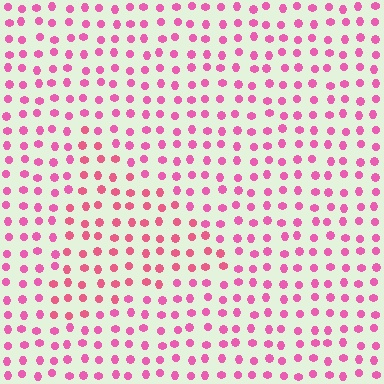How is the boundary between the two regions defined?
The boundary is defined purely by a slight shift in hue (about 19 degrees). Spacing, size, and orientation are identical on both sides.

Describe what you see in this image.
The image is filled with small pink elements in a uniform arrangement. A triangle-shaped region is visible where the elements are tinted to a slightly different hue, forming a subtle color boundary.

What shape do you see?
I see a triangle.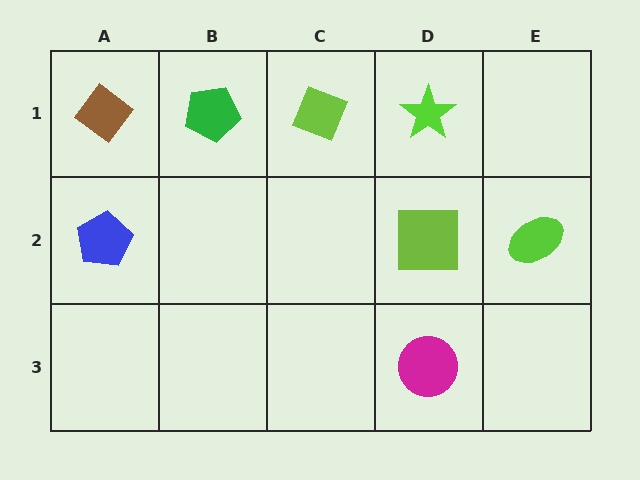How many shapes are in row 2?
3 shapes.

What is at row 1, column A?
A brown diamond.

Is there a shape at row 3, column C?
No, that cell is empty.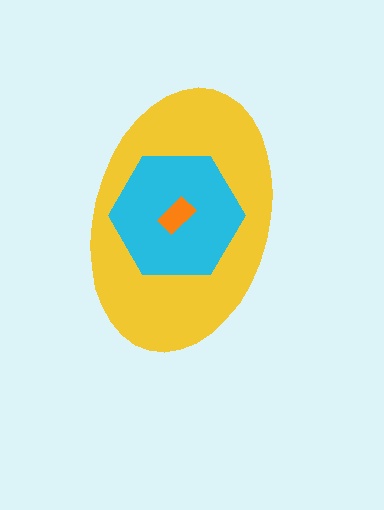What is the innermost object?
The orange rectangle.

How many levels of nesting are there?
3.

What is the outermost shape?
The yellow ellipse.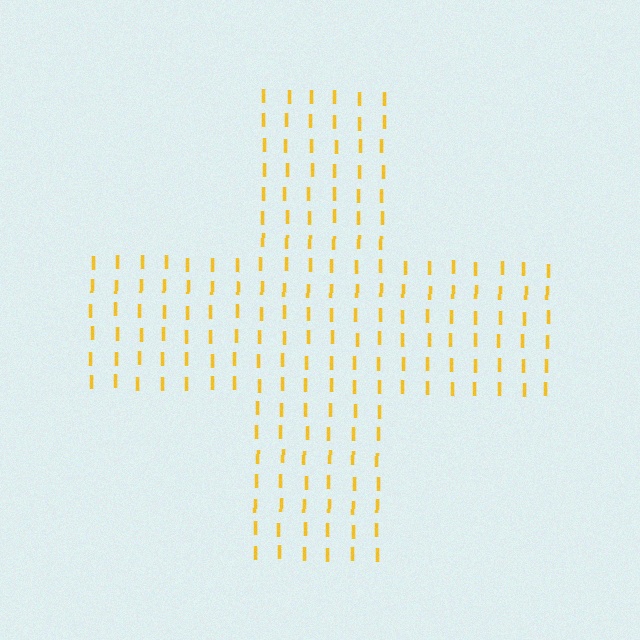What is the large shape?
The large shape is a cross.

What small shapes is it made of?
It is made of small letter I's.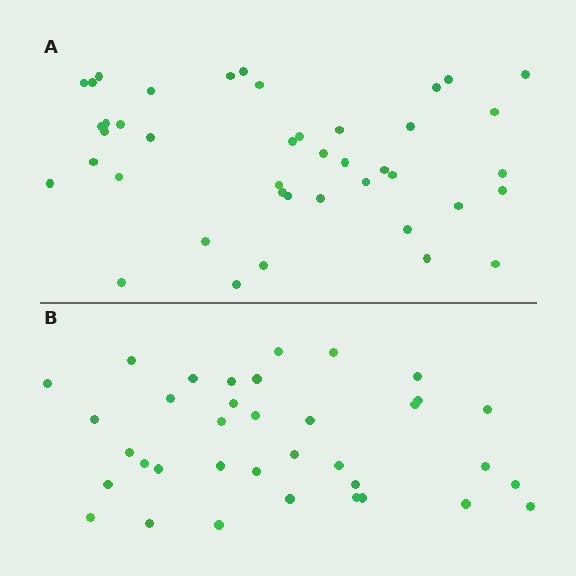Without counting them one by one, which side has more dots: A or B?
Region A (the top region) has more dots.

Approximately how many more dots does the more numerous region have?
Region A has about 6 more dots than region B.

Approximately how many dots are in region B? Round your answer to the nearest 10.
About 40 dots. (The exact count is 36, which rounds to 40.)